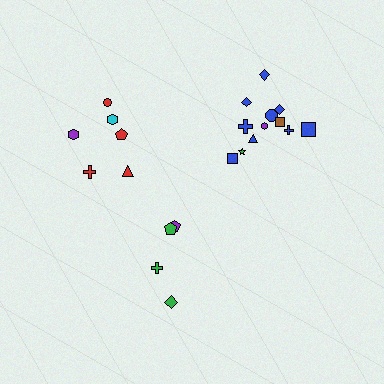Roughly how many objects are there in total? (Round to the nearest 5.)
Roughly 20 objects in total.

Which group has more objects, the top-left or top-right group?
The top-right group.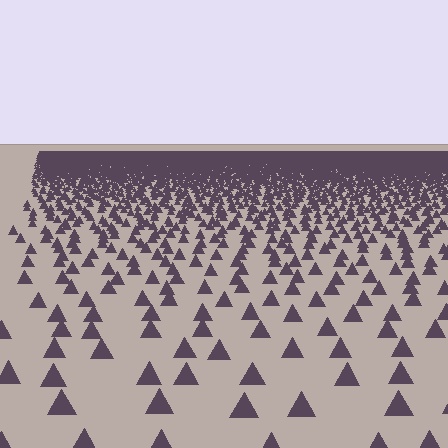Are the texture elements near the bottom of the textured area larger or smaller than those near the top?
Larger. Near the bottom, elements are closer to the viewer and appear at a bigger on-screen size.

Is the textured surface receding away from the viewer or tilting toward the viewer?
The surface is receding away from the viewer. Texture elements get smaller and denser toward the top.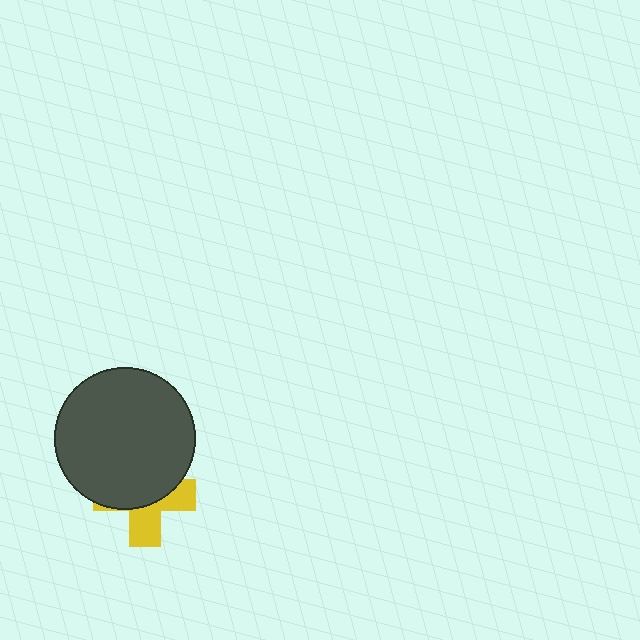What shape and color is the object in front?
The object in front is a dark gray circle.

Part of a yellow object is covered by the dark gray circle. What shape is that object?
It is a cross.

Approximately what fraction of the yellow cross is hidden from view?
Roughly 59% of the yellow cross is hidden behind the dark gray circle.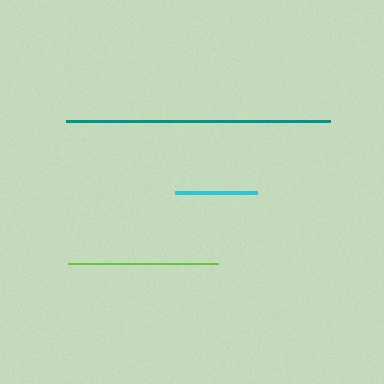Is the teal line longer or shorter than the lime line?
The teal line is longer than the lime line.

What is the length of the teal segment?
The teal segment is approximately 263 pixels long.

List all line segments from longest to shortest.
From longest to shortest: teal, lime, cyan.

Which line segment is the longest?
The teal line is the longest at approximately 263 pixels.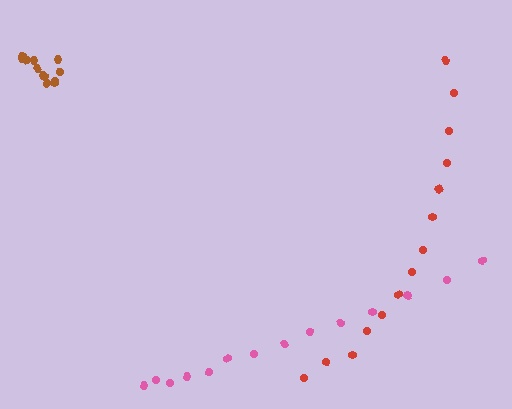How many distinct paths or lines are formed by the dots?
There are 3 distinct paths.